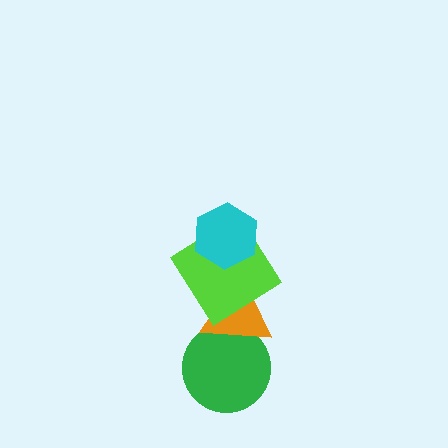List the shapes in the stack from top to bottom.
From top to bottom: the cyan hexagon, the lime diamond, the orange triangle, the green circle.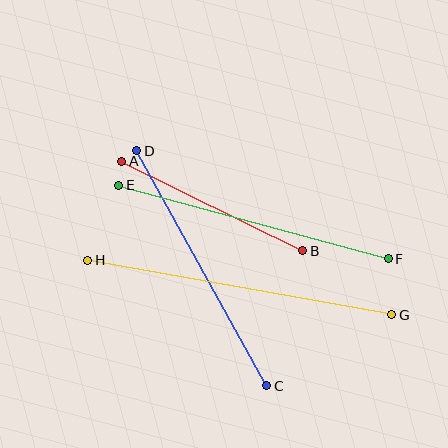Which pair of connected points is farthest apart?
Points G and H are farthest apart.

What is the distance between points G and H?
The distance is approximately 309 pixels.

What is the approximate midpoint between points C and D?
The midpoint is at approximately (202, 268) pixels.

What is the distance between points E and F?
The distance is approximately 280 pixels.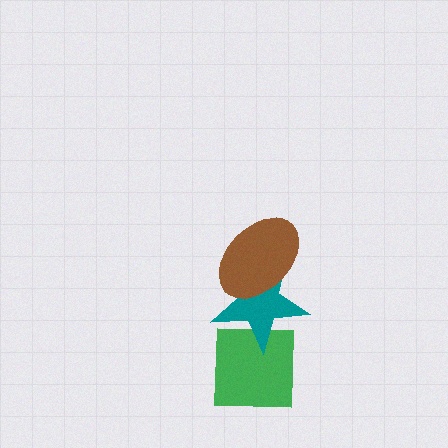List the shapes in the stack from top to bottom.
From top to bottom: the brown ellipse, the teal star, the green square.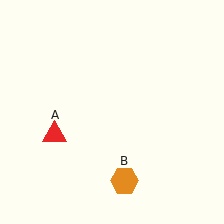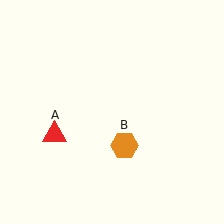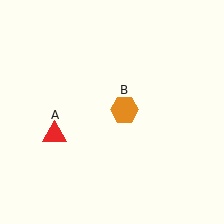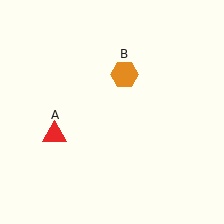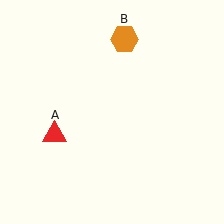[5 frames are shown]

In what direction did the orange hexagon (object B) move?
The orange hexagon (object B) moved up.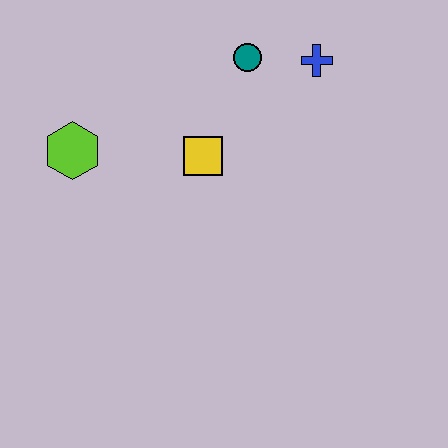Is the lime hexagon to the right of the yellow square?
No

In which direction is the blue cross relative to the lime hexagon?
The blue cross is to the right of the lime hexagon.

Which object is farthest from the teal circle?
The lime hexagon is farthest from the teal circle.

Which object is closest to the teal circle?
The blue cross is closest to the teal circle.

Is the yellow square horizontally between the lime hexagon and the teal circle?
Yes